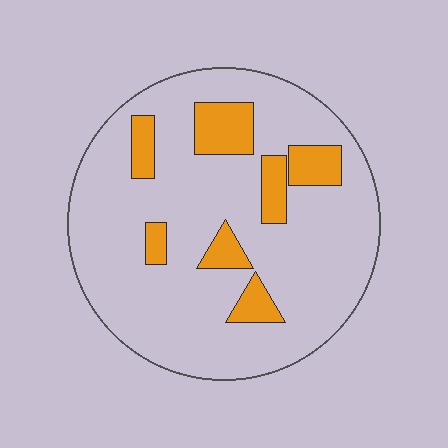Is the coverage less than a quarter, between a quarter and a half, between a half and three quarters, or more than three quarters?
Less than a quarter.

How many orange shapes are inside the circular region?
7.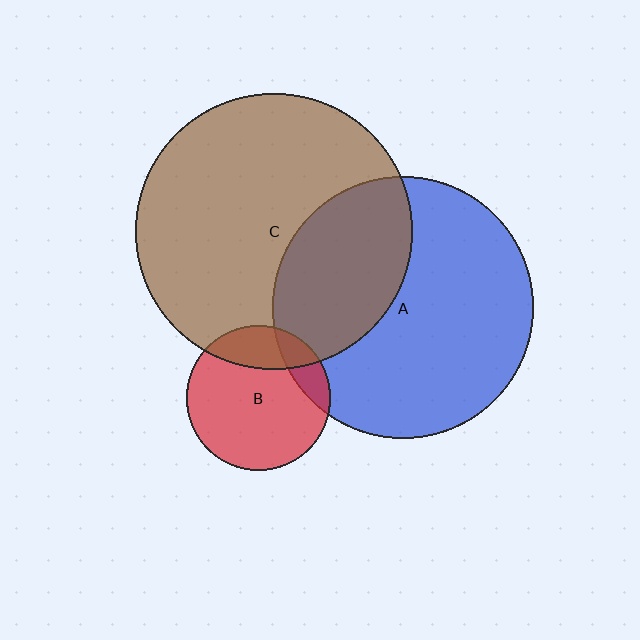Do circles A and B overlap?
Yes.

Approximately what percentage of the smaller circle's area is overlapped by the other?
Approximately 15%.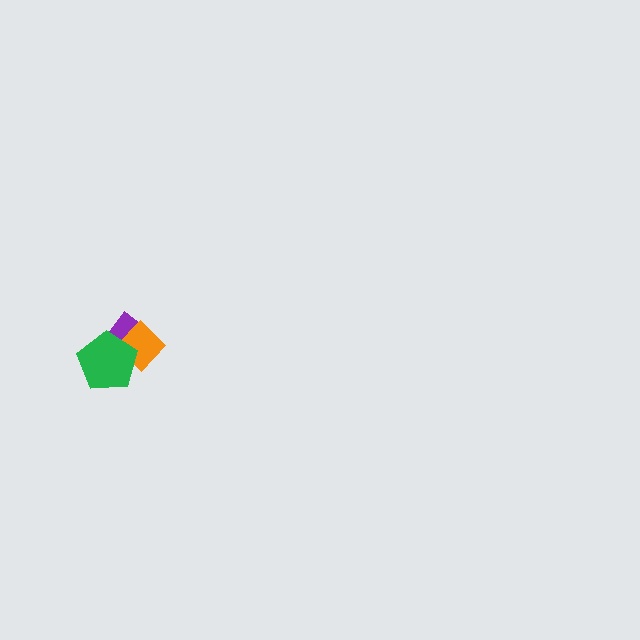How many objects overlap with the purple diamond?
2 objects overlap with the purple diamond.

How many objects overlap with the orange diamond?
2 objects overlap with the orange diamond.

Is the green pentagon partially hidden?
No, no other shape covers it.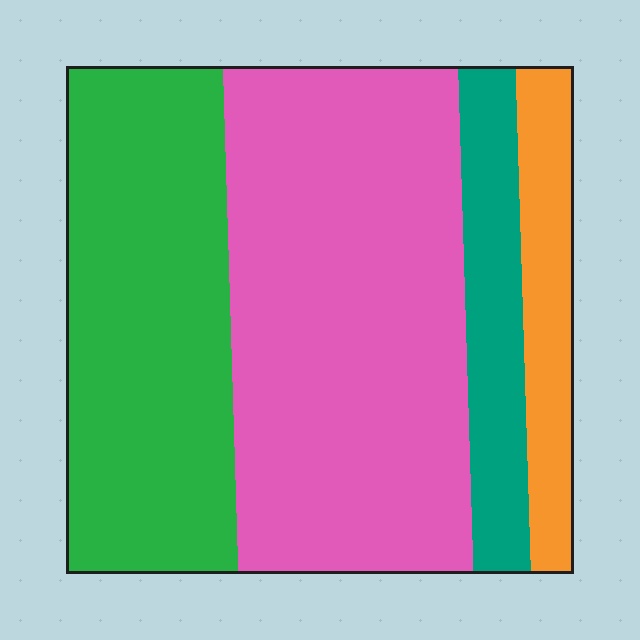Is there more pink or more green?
Pink.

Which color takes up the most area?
Pink, at roughly 45%.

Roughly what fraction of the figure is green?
Green takes up between a sixth and a third of the figure.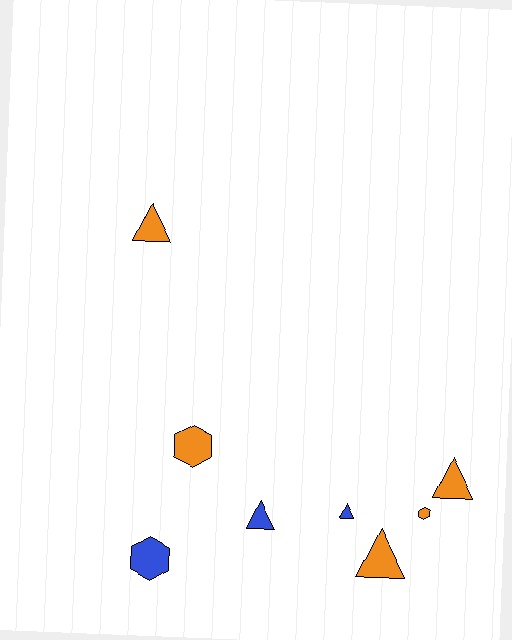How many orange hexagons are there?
There are 2 orange hexagons.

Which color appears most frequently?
Orange, with 5 objects.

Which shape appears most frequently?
Triangle, with 5 objects.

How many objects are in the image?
There are 8 objects.